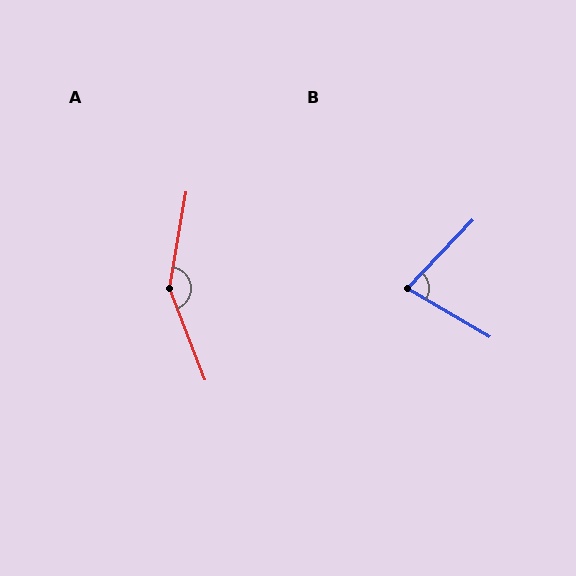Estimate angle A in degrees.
Approximately 149 degrees.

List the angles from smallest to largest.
B (77°), A (149°).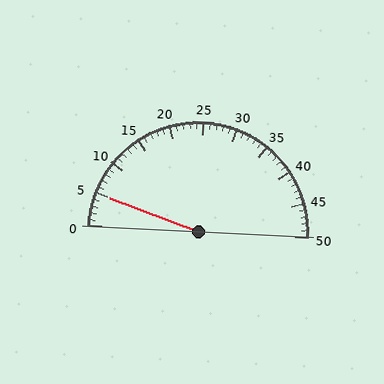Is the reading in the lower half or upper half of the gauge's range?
The reading is in the lower half of the range (0 to 50).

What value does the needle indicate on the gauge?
The needle indicates approximately 5.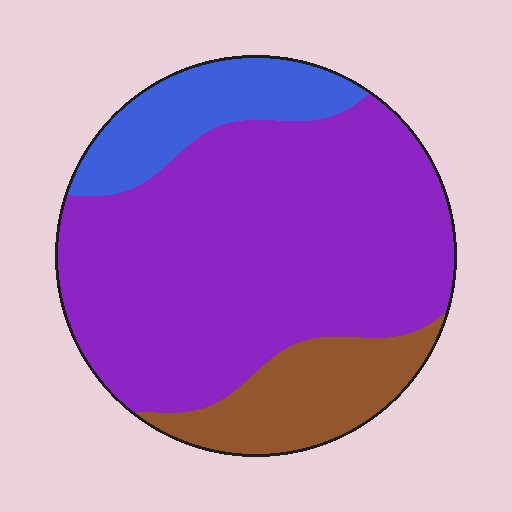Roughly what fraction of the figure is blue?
Blue covers roughly 15% of the figure.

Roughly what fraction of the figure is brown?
Brown takes up about one sixth (1/6) of the figure.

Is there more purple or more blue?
Purple.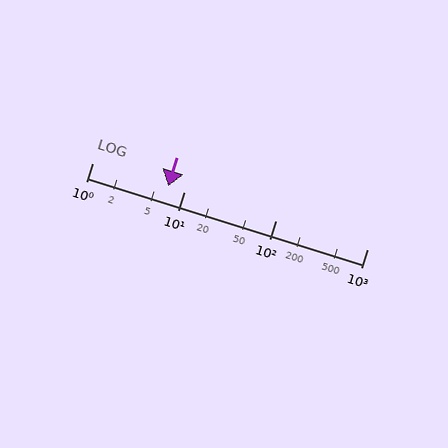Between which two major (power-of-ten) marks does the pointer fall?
The pointer is between 1 and 10.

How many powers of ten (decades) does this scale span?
The scale spans 3 decades, from 1 to 1000.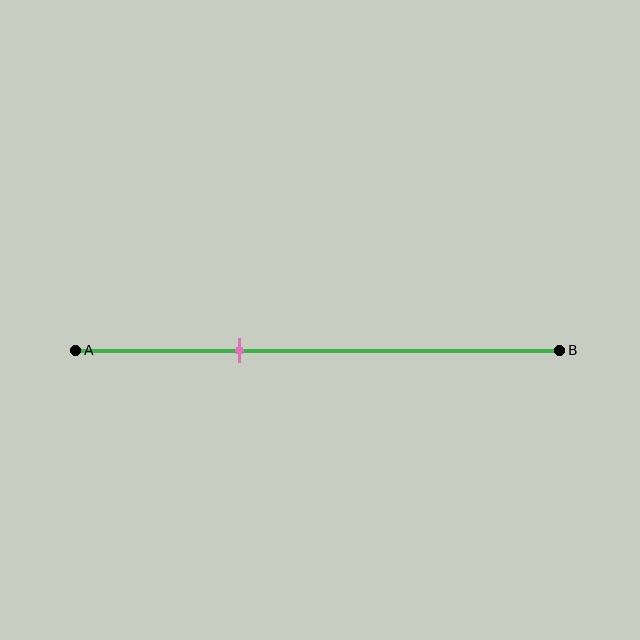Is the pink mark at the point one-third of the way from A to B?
Yes, the mark is approximately at the one-third point.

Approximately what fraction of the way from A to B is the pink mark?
The pink mark is approximately 35% of the way from A to B.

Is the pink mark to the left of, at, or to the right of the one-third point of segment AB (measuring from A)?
The pink mark is approximately at the one-third point of segment AB.